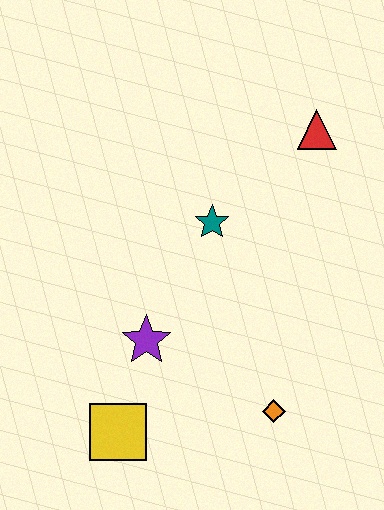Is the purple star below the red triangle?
Yes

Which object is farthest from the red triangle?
The yellow square is farthest from the red triangle.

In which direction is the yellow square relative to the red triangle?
The yellow square is below the red triangle.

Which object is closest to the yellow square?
The purple star is closest to the yellow square.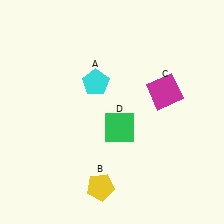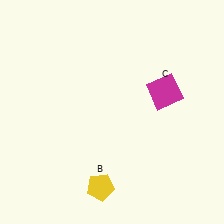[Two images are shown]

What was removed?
The green square (D), the cyan pentagon (A) were removed in Image 2.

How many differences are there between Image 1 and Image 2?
There are 2 differences between the two images.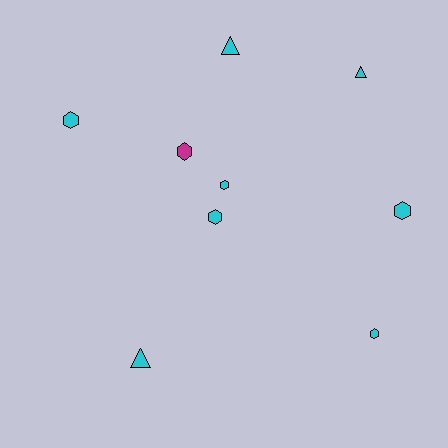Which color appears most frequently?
Cyan, with 8 objects.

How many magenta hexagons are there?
There is 1 magenta hexagon.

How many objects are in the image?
There are 9 objects.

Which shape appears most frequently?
Hexagon, with 6 objects.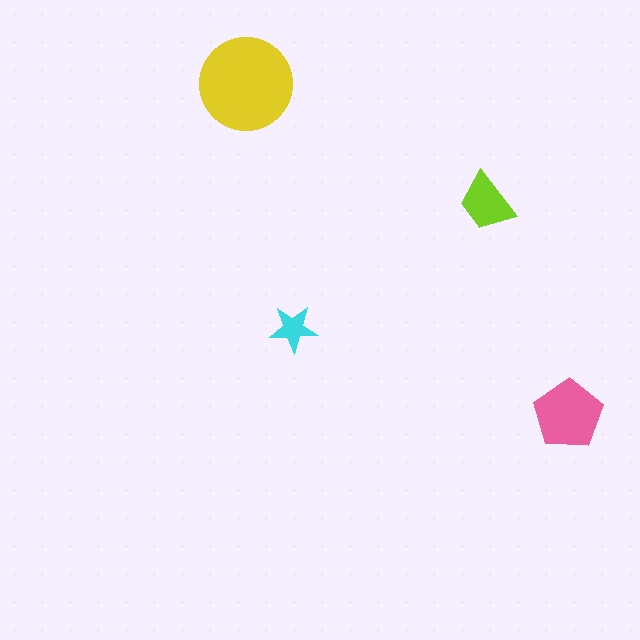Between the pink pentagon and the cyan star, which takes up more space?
The pink pentagon.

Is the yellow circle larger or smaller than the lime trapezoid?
Larger.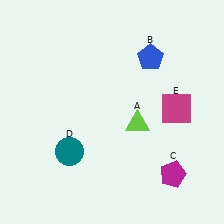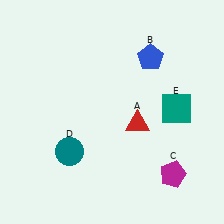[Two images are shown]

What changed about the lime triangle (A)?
In Image 1, A is lime. In Image 2, it changed to red.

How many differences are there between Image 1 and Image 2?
There are 2 differences between the two images.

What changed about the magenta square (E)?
In Image 1, E is magenta. In Image 2, it changed to teal.